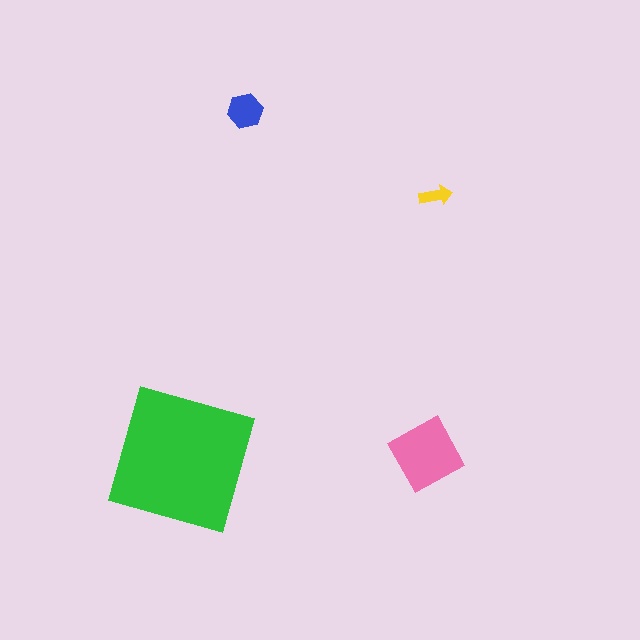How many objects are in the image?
There are 4 objects in the image.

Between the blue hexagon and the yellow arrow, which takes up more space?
The blue hexagon.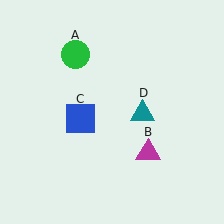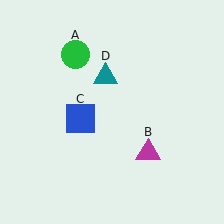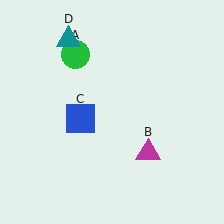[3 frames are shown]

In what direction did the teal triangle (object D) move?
The teal triangle (object D) moved up and to the left.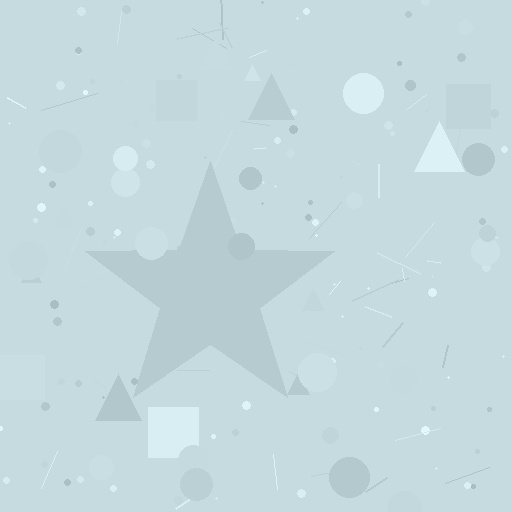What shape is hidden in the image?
A star is hidden in the image.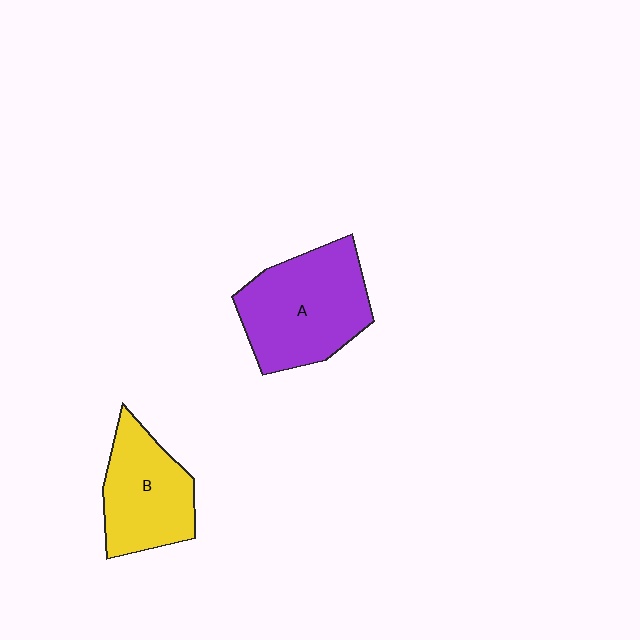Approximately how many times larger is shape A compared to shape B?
Approximately 1.3 times.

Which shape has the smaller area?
Shape B (yellow).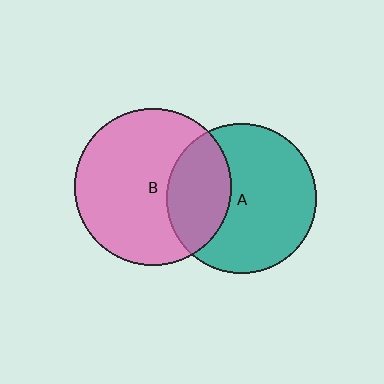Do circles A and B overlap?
Yes.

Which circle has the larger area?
Circle B (pink).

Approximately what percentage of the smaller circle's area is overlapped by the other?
Approximately 30%.